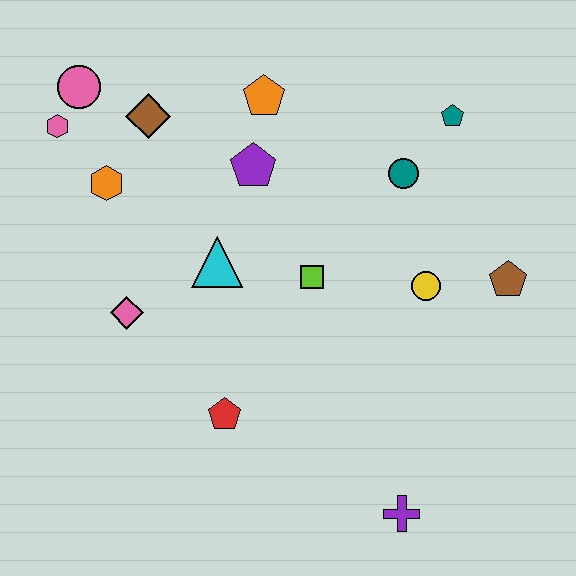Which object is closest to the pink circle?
The pink hexagon is closest to the pink circle.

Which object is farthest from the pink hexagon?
The purple cross is farthest from the pink hexagon.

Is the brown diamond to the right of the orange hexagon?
Yes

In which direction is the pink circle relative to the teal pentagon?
The pink circle is to the left of the teal pentagon.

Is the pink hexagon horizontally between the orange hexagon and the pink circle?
No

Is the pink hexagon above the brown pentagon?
Yes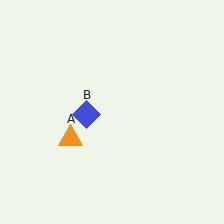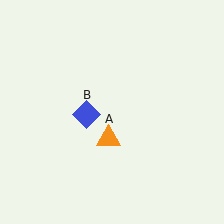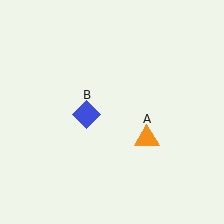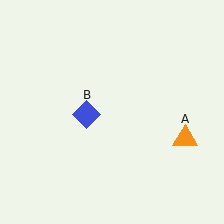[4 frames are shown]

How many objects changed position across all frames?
1 object changed position: orange triangle (object A).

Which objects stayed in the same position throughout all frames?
Blue diamond (object B) remained stationary.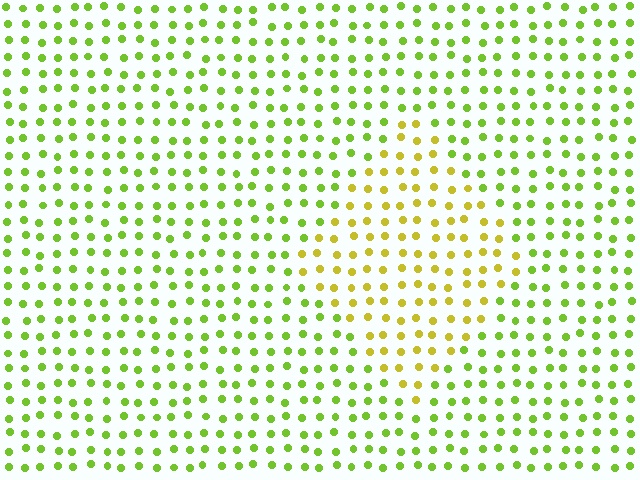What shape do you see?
I see a diamond.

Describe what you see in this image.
The image is filled with small lime elements in a uniform arrangement. A diamond-shaped region is visible where the elements are tinted to a slightly different hue, forming a subtle color boundary.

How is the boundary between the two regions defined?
The boundary is defined purely by a slight shift in hue (about 35 degrees). Spacing, size, and orientation are identical on both sides.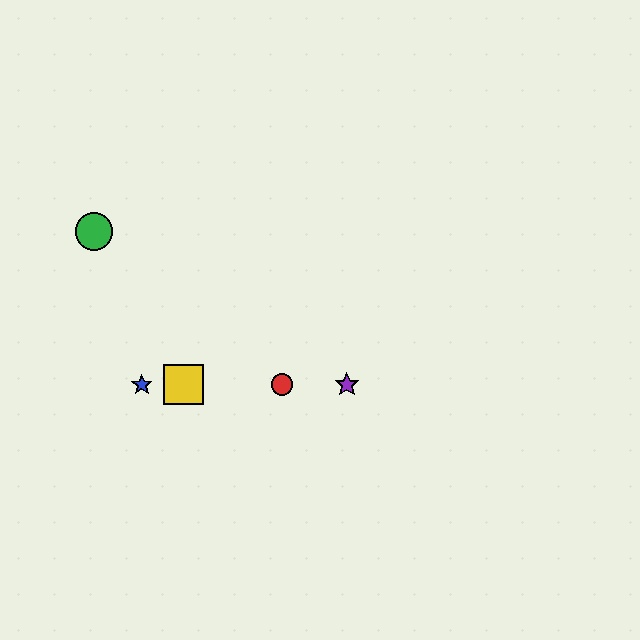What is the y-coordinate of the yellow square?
The yellow square is at y≈385.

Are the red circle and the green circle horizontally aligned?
No, the red circle is at y≈385 and the green circle is at y≈232.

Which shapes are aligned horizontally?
The red circle, the blue star, the yellow square, the purple star are aligned horizontally.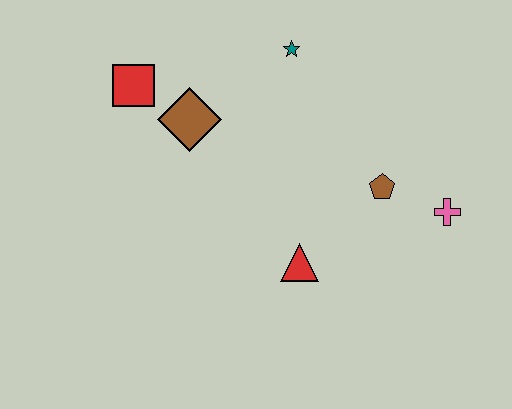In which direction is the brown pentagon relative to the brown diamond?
The brown pentagon is to the right of the brown diamond.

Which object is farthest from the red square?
The pink cross is farthest from the red square.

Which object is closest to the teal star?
The brown diamond is closest to the teal star.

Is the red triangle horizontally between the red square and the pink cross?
Yes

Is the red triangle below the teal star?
Yes